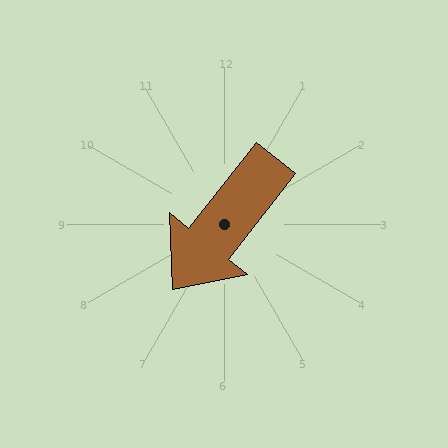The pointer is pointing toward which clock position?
Roughly 7 o'clock.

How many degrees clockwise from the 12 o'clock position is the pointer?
Approximately 218 degrees.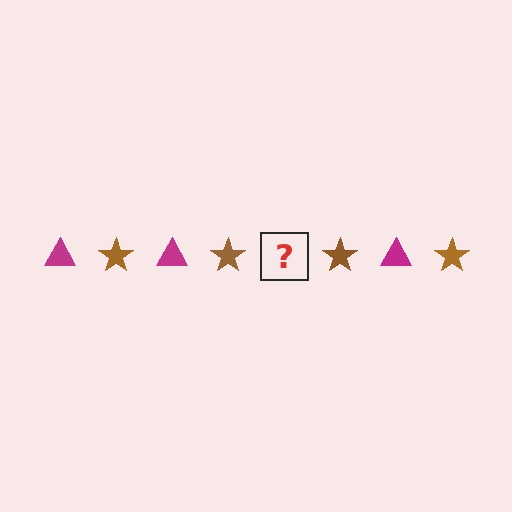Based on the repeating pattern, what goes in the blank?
The blank should be a magenta triangle.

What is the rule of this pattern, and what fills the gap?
The rule is that the pattern alternates between magenta triangle and brown star. The gap should be filled with a magenta triangle.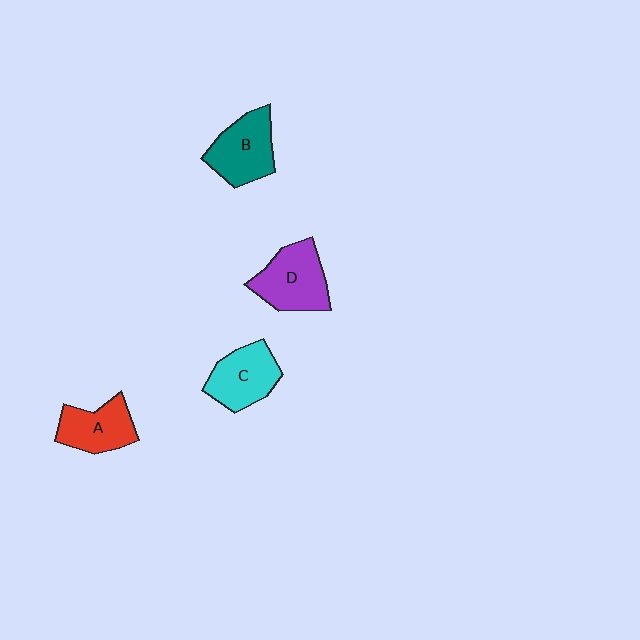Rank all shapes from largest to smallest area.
From largest to smallest: D (purple), B (teal), C (cyan), A (red).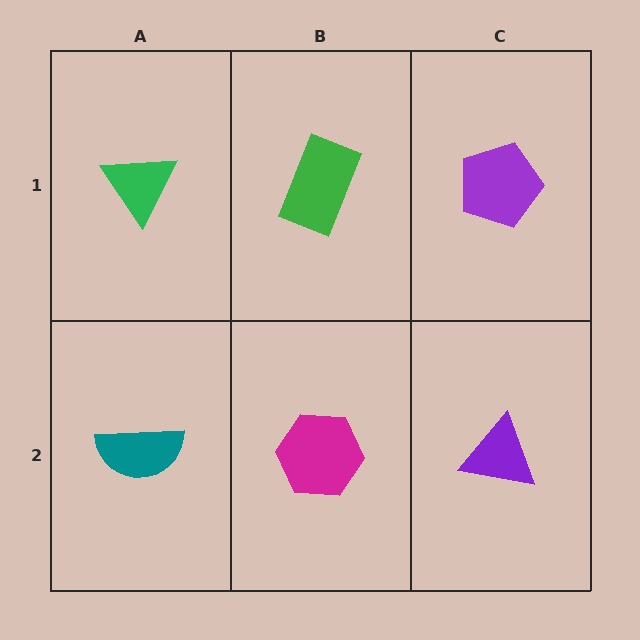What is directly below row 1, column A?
A teal semicircle.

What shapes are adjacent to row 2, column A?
A green triangle (row 1, column A), a magenta hexagon (row 2, column B).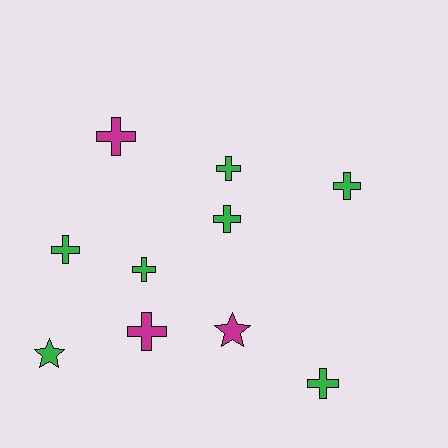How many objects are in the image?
There are 10 objects.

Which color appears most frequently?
Green, with 7 objects.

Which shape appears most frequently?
Cross, with 8 objects.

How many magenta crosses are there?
There are 2 magenta crosses.